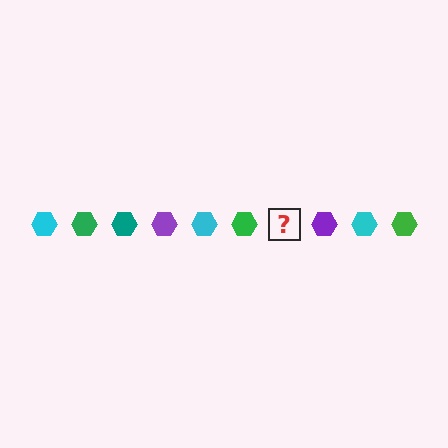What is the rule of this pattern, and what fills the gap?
The rule is that the pattern cycles through cyan, green, teal, purple hexagons. The gap should be filled with a teal hexagon.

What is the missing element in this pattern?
The missing element is a teal hexagon.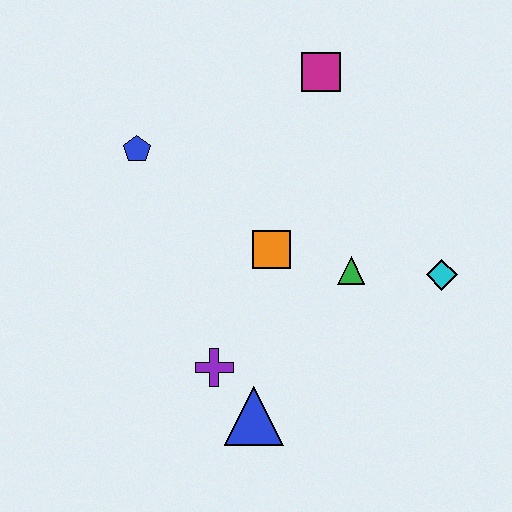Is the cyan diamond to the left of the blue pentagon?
No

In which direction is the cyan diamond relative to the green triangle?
The cyan diamond is to the right of the green triangle.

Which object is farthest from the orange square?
The magenta square is farthest from the orange square.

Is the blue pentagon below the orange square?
No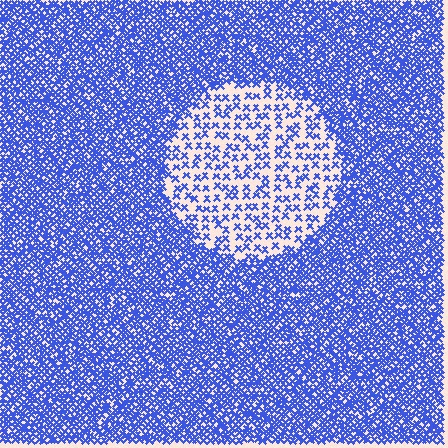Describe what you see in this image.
The image contains small blue elements arranged at two different densities. A circle-shaped region is visible where the elements are less densely packed than the surrounding area.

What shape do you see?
I see a circle.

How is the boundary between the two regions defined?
The boundary is defined by a change in element density (approximately 2.9x ratio). All elements are the same color, size, and shape.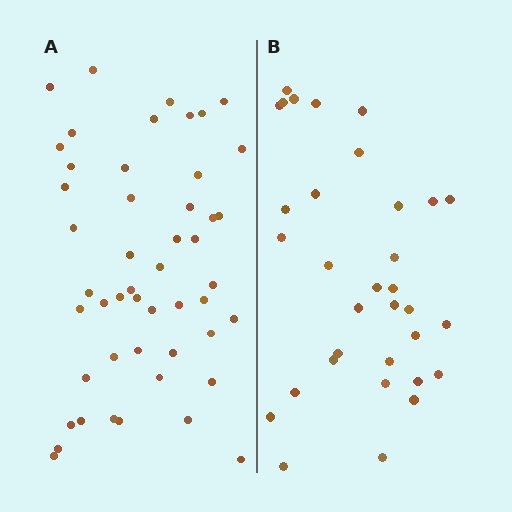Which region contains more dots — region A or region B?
Region A (the left region) has more dots.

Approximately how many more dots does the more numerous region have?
Region A has approximately 15 more dots than region B.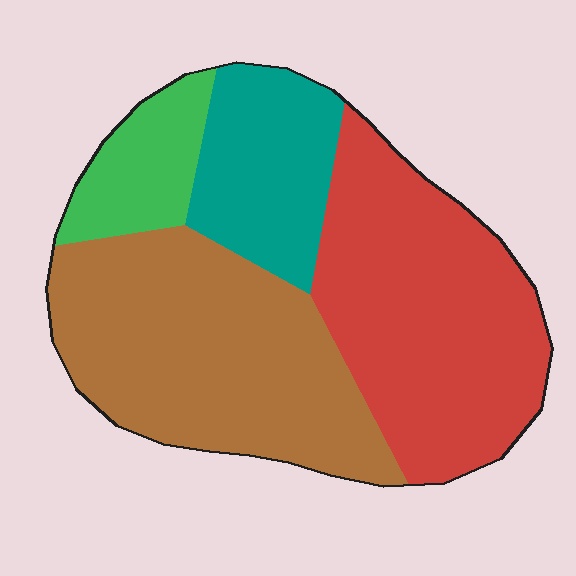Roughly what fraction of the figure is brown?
Brown takes up about three eighths (3/8) of the figure.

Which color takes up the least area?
Green, at roughly 10%.